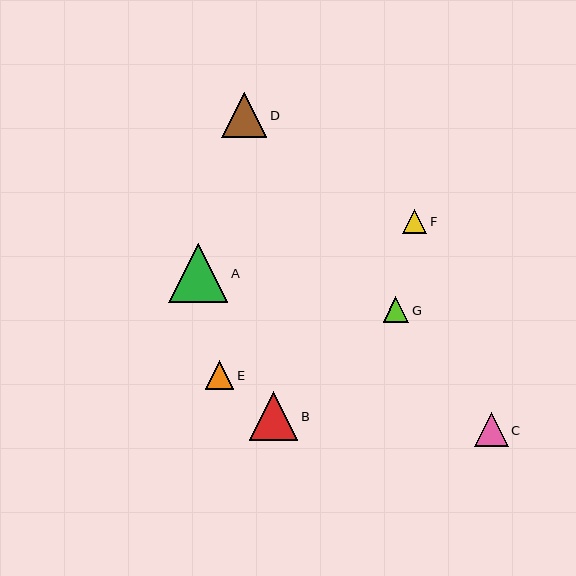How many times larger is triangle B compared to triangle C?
Triangle B is approximately 1.4 times the size of triangle C.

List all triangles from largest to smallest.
From largest to smallest: A, B, D, C, E, G, F.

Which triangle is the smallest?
Triangle F is the smallest with a size of approximately 25 pixels.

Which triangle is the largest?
Triangle A is the largest with a size of approximately 60 pixels.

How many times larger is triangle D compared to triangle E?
Triangle D is approximately 1.6 times the size of triangle E.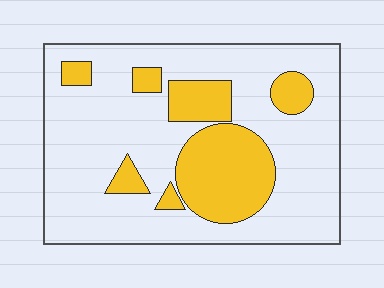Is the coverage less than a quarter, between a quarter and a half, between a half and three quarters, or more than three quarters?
Between a quarter and a half.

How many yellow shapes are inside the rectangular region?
7.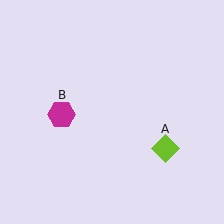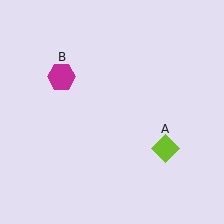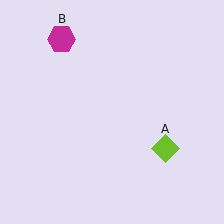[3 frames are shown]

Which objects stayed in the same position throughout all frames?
Lime diamond (object A) remained stationary.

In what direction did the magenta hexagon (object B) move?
The magenta hexagon (object B) moved up.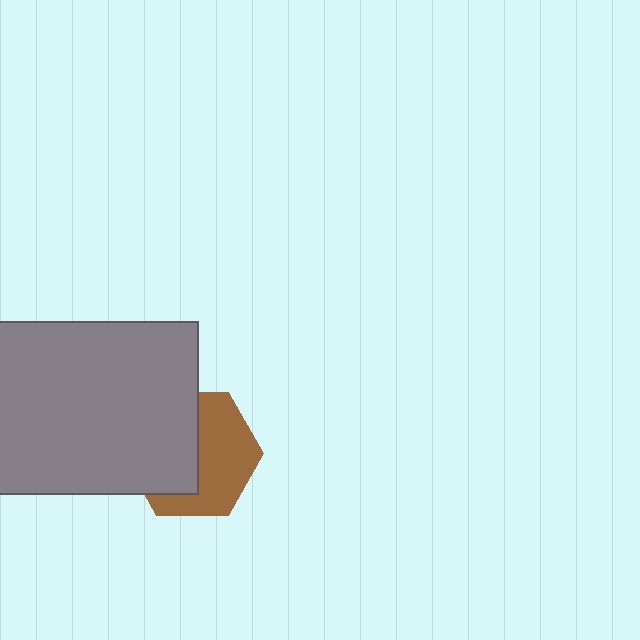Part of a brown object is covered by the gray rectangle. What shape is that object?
It is a hexagon.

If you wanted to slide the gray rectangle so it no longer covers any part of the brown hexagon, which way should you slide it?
Slide it left — that is the most direct way to separate the two shapes.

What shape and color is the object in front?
The object in front is a gray rectangle.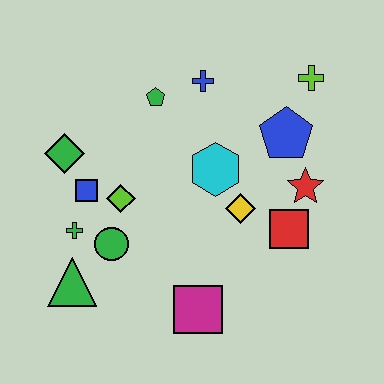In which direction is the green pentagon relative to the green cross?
The green pentagon is above the green cross.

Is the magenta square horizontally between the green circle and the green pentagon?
No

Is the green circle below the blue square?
Yes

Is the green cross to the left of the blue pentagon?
Yes